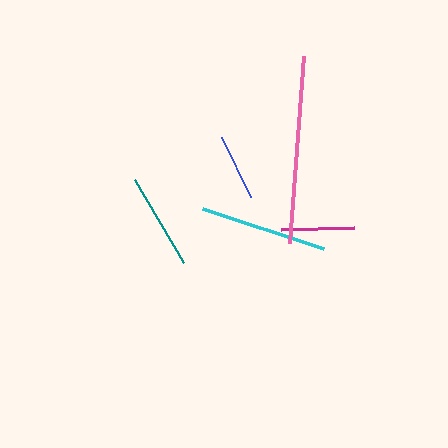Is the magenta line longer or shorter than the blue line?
The magenta line is longer than the blue line.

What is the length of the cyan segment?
The cyan segment is approximately 127 pixels long.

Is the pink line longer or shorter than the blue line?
The pink line is longer than the blue line.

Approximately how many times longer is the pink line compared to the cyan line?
The pink line is approximately 1.5 times the length of the cyan line.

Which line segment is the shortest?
The blue line is the shortest at approximately 66 pixels.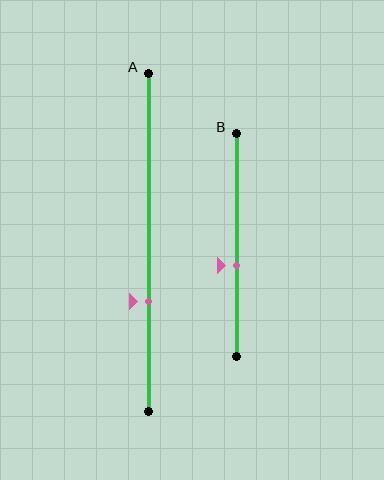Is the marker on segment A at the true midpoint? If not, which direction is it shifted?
No, the marker on segment A is shifted downward by about 17% of the segment length.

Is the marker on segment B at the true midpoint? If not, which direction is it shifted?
No, the marker on segment B is shifted downward by about 9% of the segment length.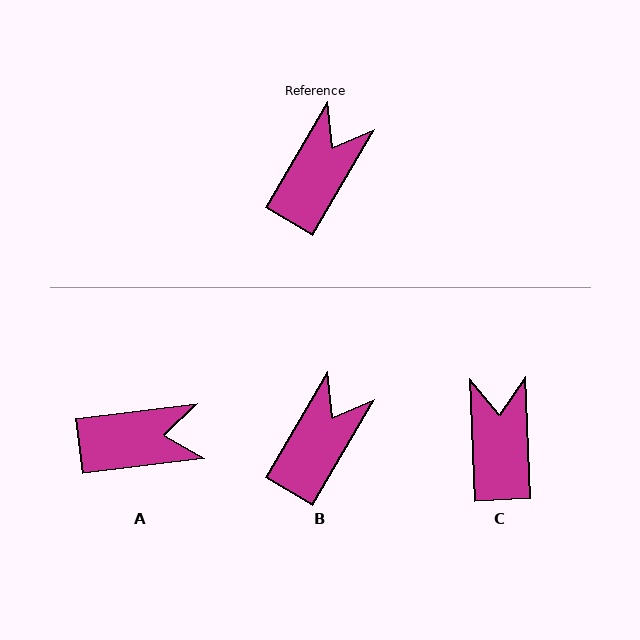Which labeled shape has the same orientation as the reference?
B.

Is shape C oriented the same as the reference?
No, it is off by about 33 degrees.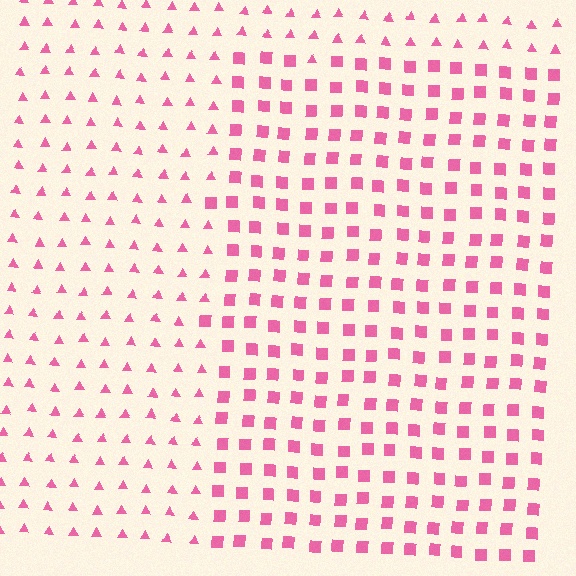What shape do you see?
I see a rectangle.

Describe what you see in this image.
The image is filled with small pink elements arranged in a uniform grid. A rectangle-shaped region contains squares, while the surrounding area contains triangles. The boundary is defined purely by the change in element shape.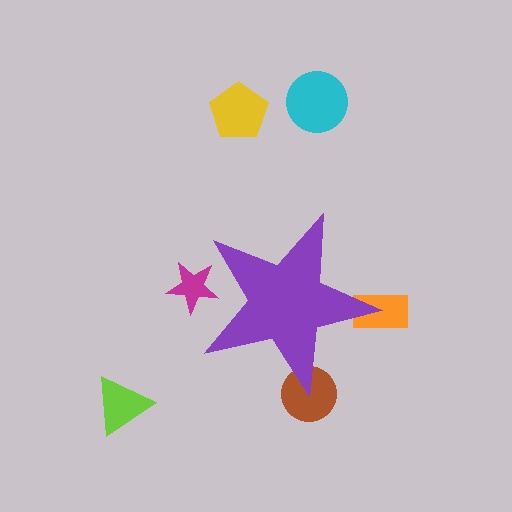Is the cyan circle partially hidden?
No, the cyan circle is fully visible.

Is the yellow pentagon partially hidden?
No, the yellow pentagon is fully visible.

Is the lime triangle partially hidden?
No, the lime triangle is fully visible.